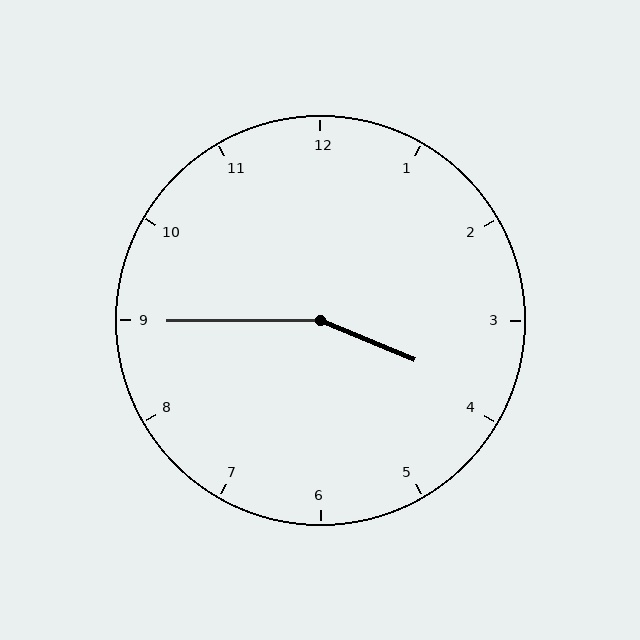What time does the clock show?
3:45.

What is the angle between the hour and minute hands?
Approximately 158 degrees.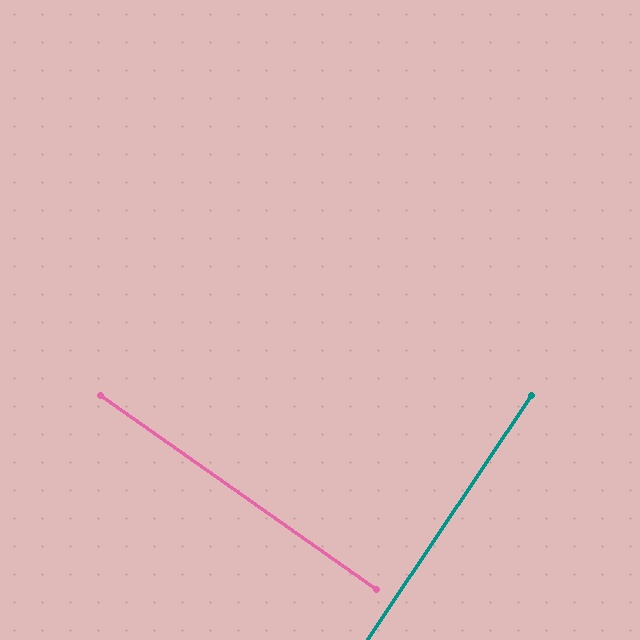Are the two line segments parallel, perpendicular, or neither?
Perpendicular — they meet at approximately 89°.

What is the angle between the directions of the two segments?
Approximately 89 degrees.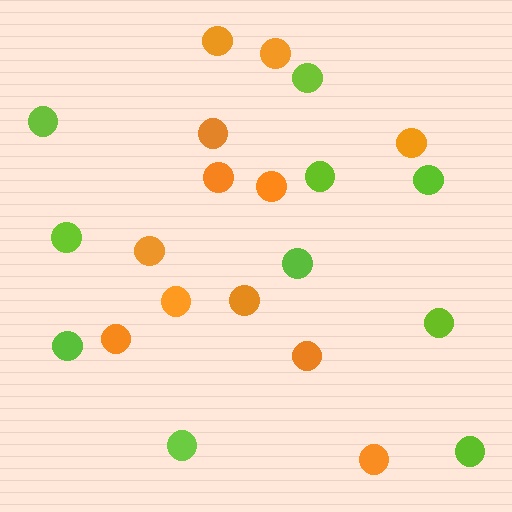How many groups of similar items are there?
There are 2 groups: one group of lime circles (10) and one group of orange circles (12).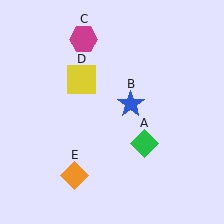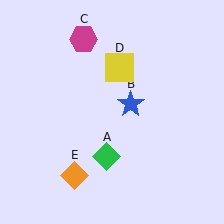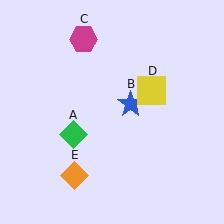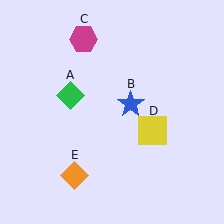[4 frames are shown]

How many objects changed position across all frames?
2 objects changed position: green diamond (object A), yellow square (object D).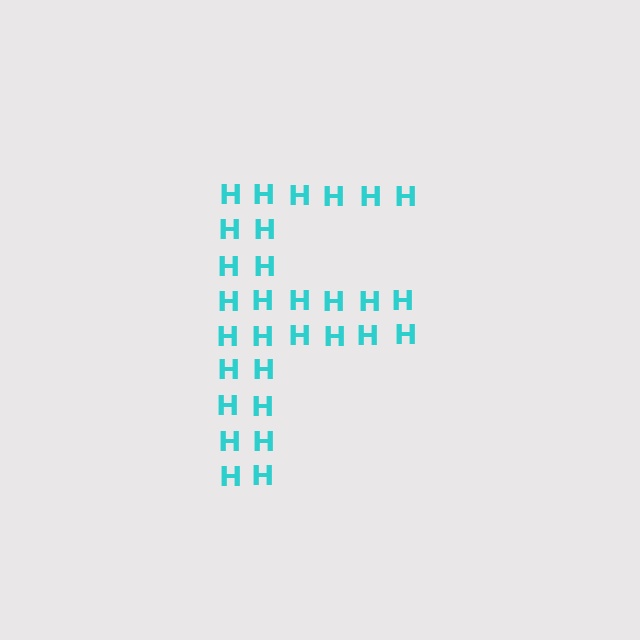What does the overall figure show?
The overall figure shows the letter F.